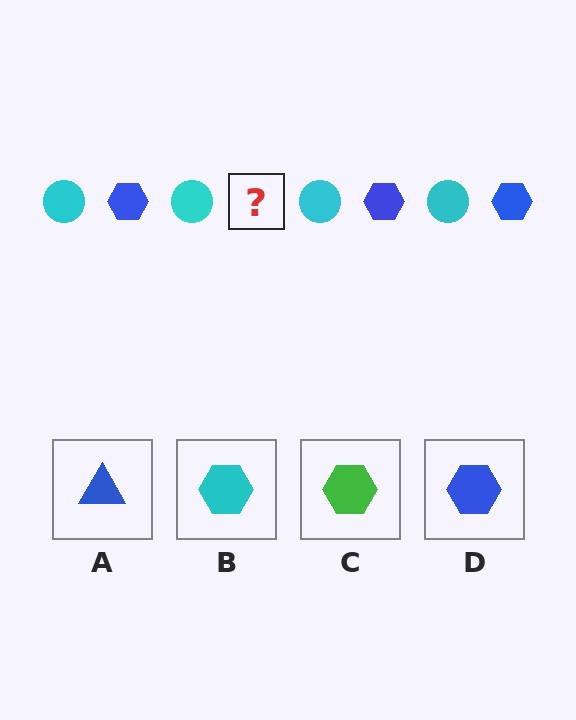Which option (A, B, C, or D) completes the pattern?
D.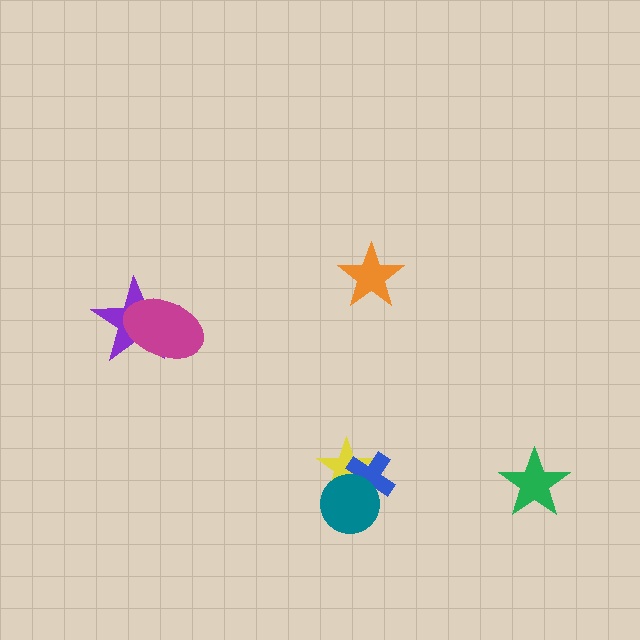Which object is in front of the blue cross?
The teal circle is in front of the blue cross.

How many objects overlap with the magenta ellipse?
1 object overlaps with the magenta ellipse.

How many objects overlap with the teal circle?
2 objects overlap with the teal circle.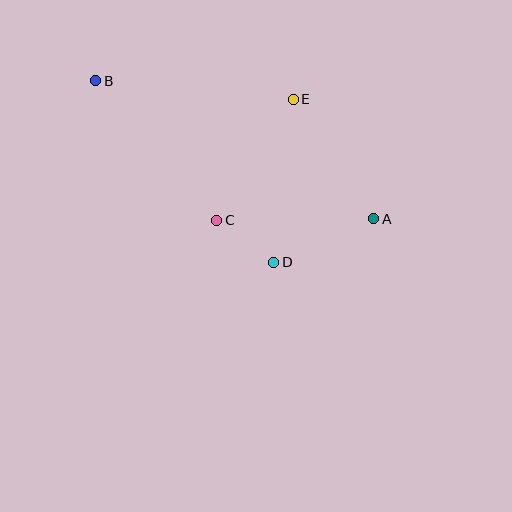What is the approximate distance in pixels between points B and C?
The distance between B and C is approximately 185 pixels.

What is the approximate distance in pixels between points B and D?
The distance between B and D is approximately 254 pixels.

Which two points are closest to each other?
Points C and D are closest to each other.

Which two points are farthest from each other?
Points A and B are farthest from each other.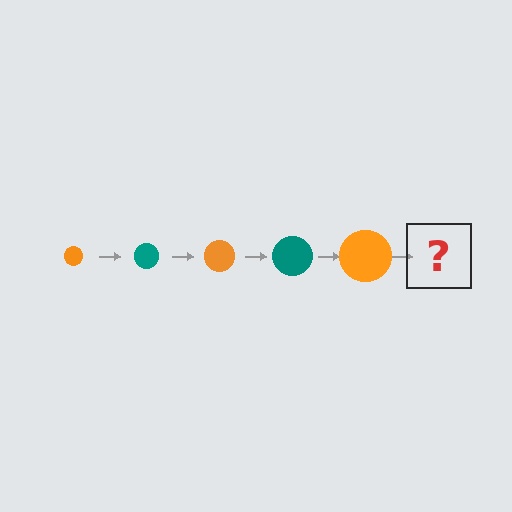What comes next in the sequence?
The next element should be a teal circle, larger than the previous one.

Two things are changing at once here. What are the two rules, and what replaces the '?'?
The two rules are that the circle grows larger each step and the color cycles through orange and teal. The '?' should be a teal circle, larger than the previous one.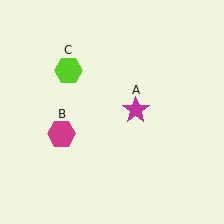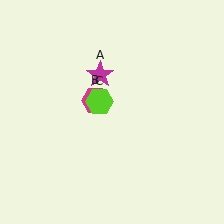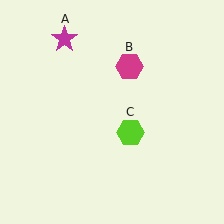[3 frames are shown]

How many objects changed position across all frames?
3 objects changed position: magenta star (object A), magenta hexagon (object B), lime hexagon (object C).